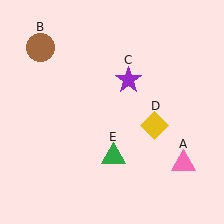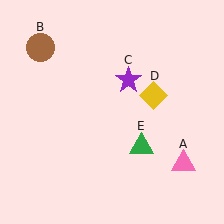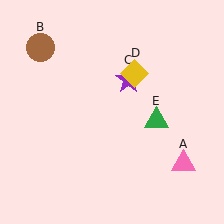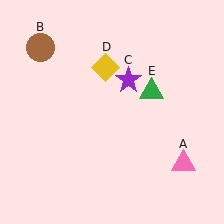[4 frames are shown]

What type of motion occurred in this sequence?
The yellow diamond (object D), green triangle (object E) rotated counterclockwise around the center of the scene.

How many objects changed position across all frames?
2 objects changed position: yellow diamond (object D), green triangle (object E).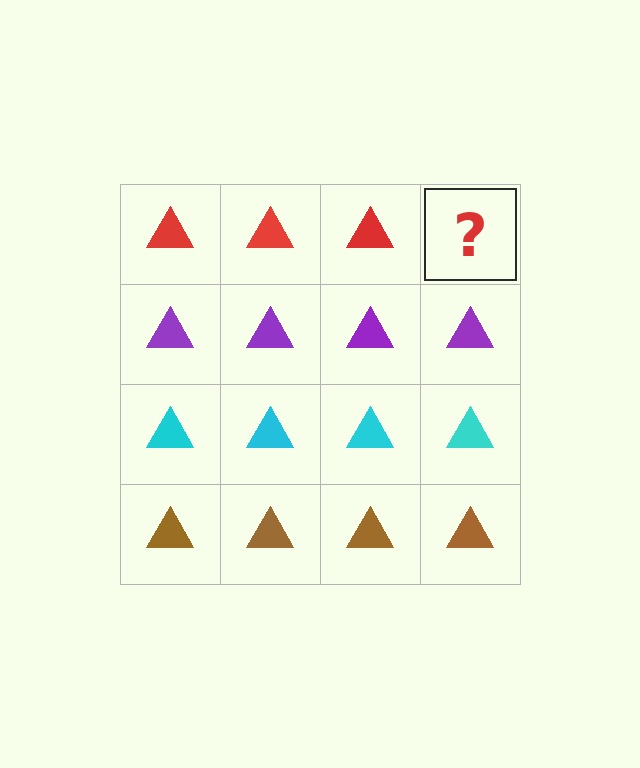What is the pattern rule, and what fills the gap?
The rule is that each row has a consistent color. The gap should be filled with a red triangle.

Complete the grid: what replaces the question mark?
The question mark should be replaced with a red triangle.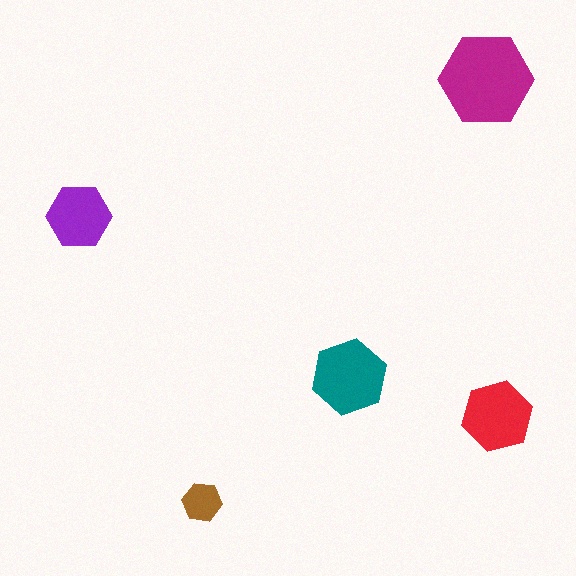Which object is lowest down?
The brown hexagon is bottommost.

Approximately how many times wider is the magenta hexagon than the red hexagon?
About 1.5 times wider.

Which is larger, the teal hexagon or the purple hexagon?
The teal one.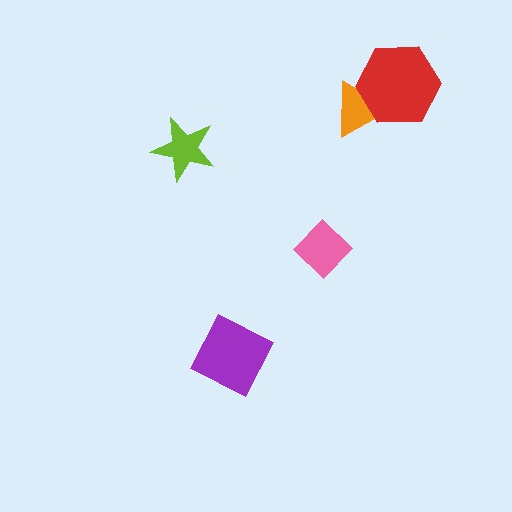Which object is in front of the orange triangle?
The red hexagon is in front of the orange triangle.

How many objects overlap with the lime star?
0 objects overlap with the lime star.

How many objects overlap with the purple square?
0 objects overlap with the purple square.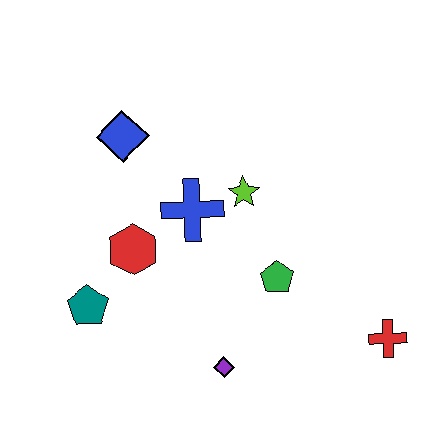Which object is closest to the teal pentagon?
The red hexagon is closest to the teal pentagon.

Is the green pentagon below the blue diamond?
Yes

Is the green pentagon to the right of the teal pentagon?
Yes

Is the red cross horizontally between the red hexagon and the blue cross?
No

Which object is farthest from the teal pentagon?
The red cross is farthest from the teal pentagon.